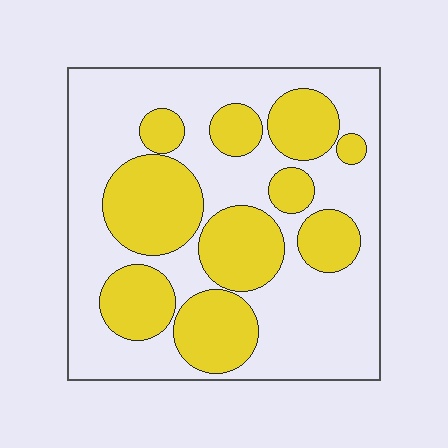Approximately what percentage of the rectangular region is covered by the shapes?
Approximately 40%.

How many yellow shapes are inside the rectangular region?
10.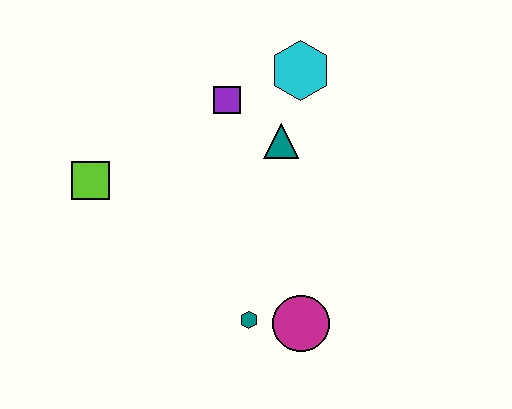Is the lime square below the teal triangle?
Yes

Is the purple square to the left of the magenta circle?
Yes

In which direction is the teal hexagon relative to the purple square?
The teal hexagon is below the purple square.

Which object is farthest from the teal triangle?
The lime square is farthest from the teal triangle.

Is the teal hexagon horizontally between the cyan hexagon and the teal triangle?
No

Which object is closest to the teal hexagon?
The magenta circle is closest to the teal hexagon.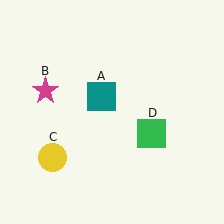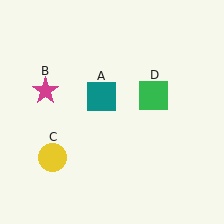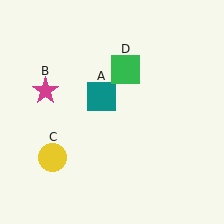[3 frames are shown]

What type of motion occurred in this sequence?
The green square (object D) rotated counterclockwise around the center of the scene.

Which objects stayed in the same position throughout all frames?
Teal square (object A) and magenta star (object B) and yellow circle (object C) remained stationary.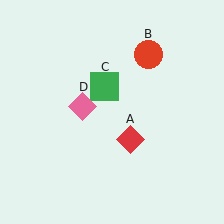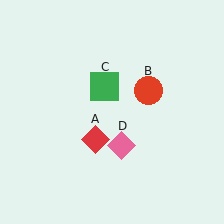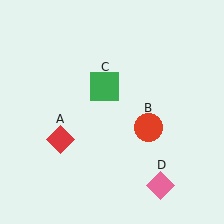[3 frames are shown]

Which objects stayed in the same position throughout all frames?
Green square (object C) remained stationary.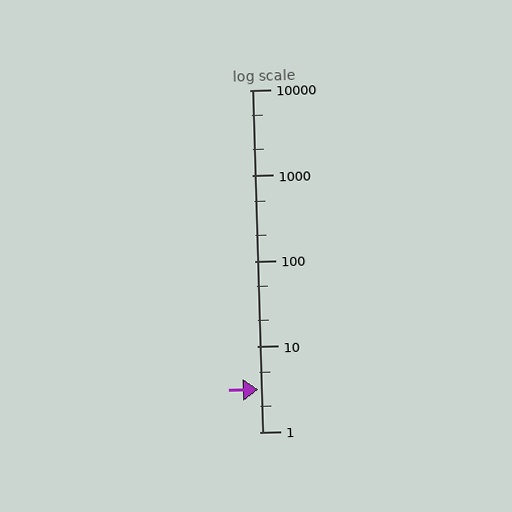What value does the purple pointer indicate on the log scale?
The pointer indicates approximately 3.1.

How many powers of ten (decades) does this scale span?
The scale spans 4 decades, from 1 to 10000.